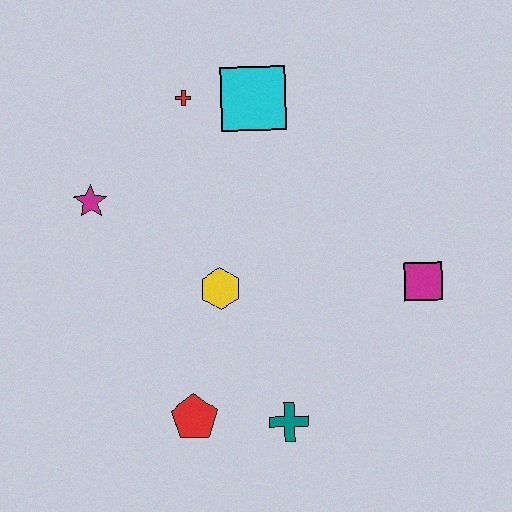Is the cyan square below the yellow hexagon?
No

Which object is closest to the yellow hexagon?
The red pentagon is closest to the yellow hexagon.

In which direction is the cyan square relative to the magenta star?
The cyan square is to the right of the magenta star.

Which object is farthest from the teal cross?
The red cross is farthest from the teal cross.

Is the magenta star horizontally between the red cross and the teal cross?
No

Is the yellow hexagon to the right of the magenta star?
Yes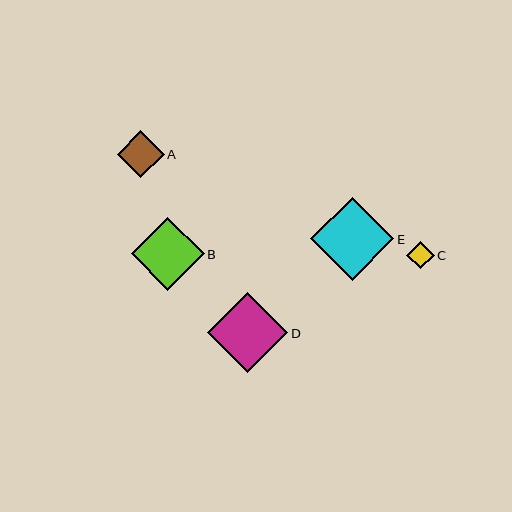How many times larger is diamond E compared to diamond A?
Diamond E is approximately 1.8 times the size of diamond A.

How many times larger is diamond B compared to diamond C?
Diamond B is approximately 2.7 times the size of diamond C.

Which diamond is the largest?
Diamond E is the largest with a size of approximately 83 pixels.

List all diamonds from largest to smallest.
From largest to smallest: E, D, B, A, C.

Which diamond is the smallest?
Diamond C is the smallest with a size of approximately 27 pixels.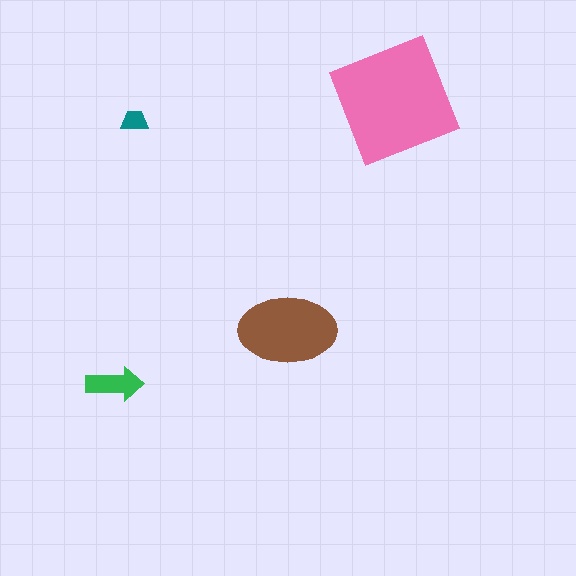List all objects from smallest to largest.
The teal trapezoid, the green arrow, the brown ellipse, the pink square.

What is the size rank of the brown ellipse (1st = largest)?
2nd.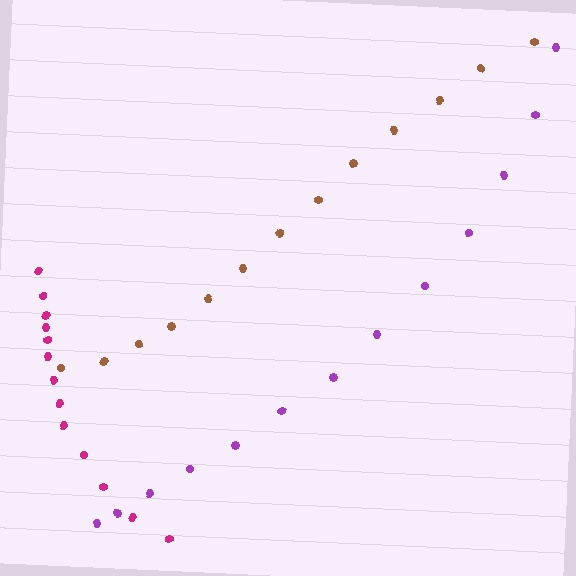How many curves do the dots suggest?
There are 3 distinct paths.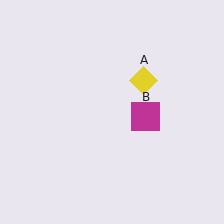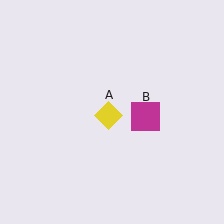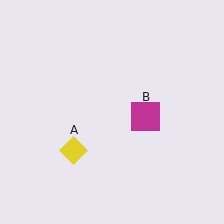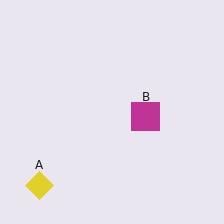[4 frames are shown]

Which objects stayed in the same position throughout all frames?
Magenta square (object B) remained stationary.